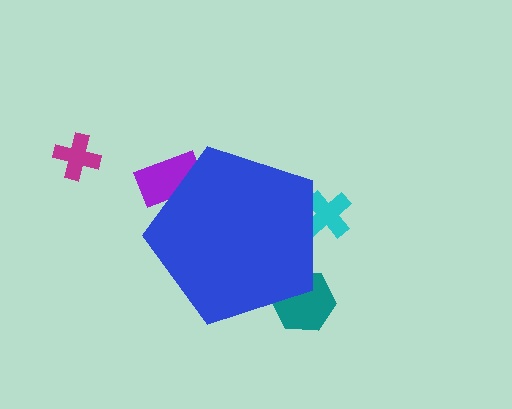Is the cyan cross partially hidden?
Yes, the cyan cross is partially hidden behind the blue pentagon.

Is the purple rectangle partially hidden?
Yes, the purple rectangle is partially hidden behind the blue pentagon.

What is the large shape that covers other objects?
A blue pentagon.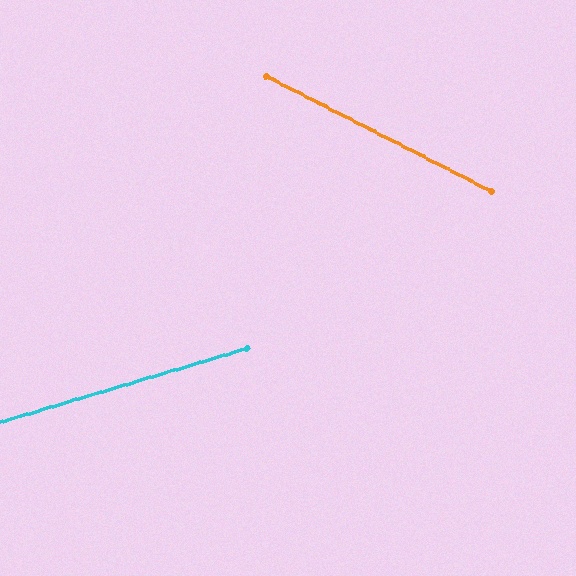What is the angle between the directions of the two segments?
Approximately 44 degrees.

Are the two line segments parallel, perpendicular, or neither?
Neither parallel nor perpendicular — they differ by about 44°.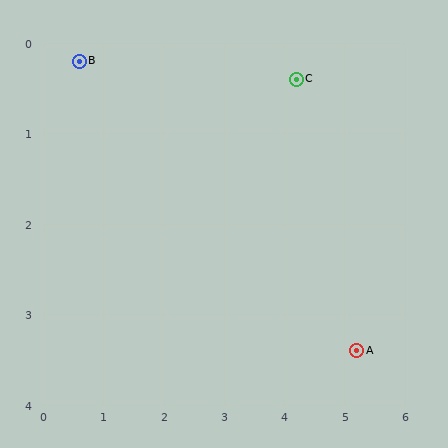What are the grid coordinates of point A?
Point A is at approximately (5.2, 3.4).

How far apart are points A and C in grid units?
Points A and C are about 3.2 grid units apart.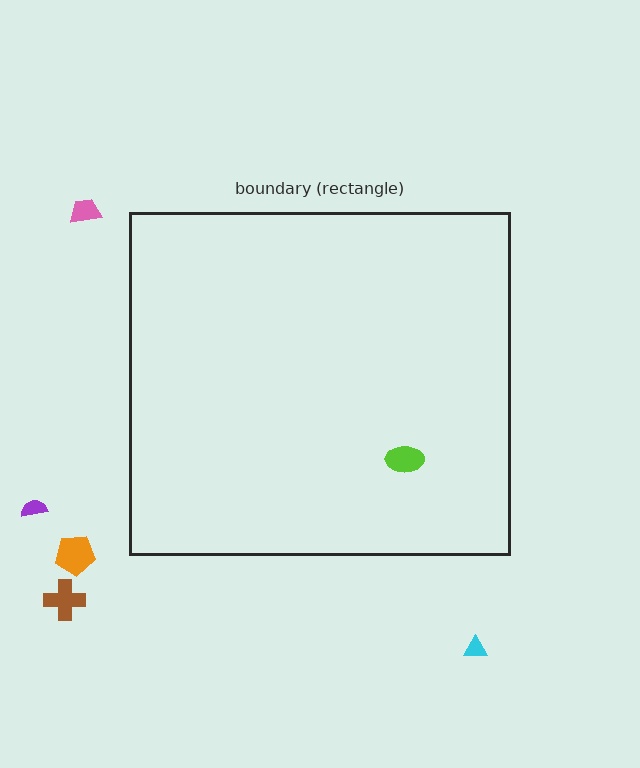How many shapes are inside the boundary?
1 inside, 5 outside.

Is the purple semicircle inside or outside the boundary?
Outside.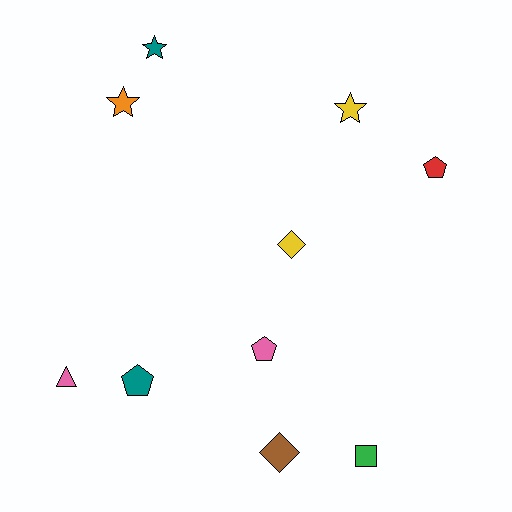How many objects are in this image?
There are 10 objects.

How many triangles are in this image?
There is 1 triangle.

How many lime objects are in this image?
There are no lime objects.